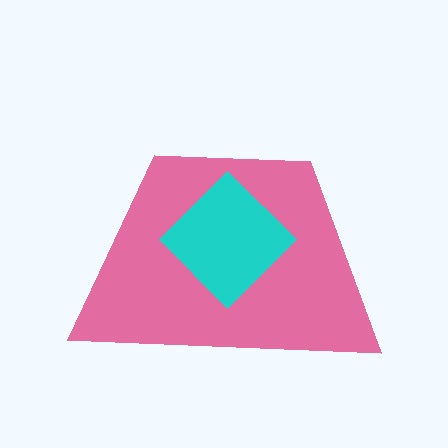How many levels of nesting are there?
2.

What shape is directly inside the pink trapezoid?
The cyan diamond.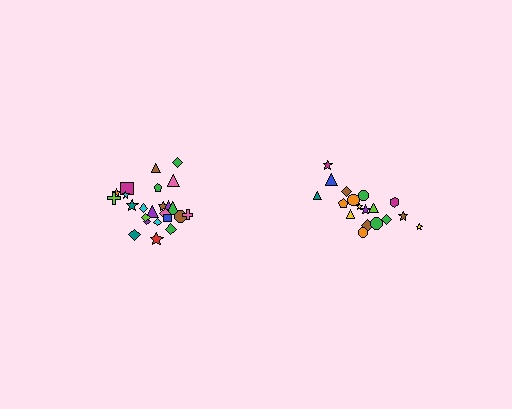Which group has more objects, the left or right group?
The left group.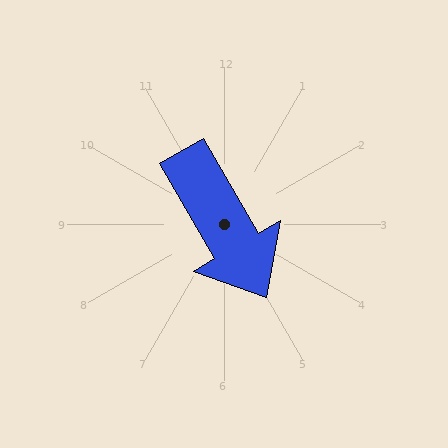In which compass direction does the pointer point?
Southeast.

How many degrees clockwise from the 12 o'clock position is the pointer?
Approximately 150 degrees.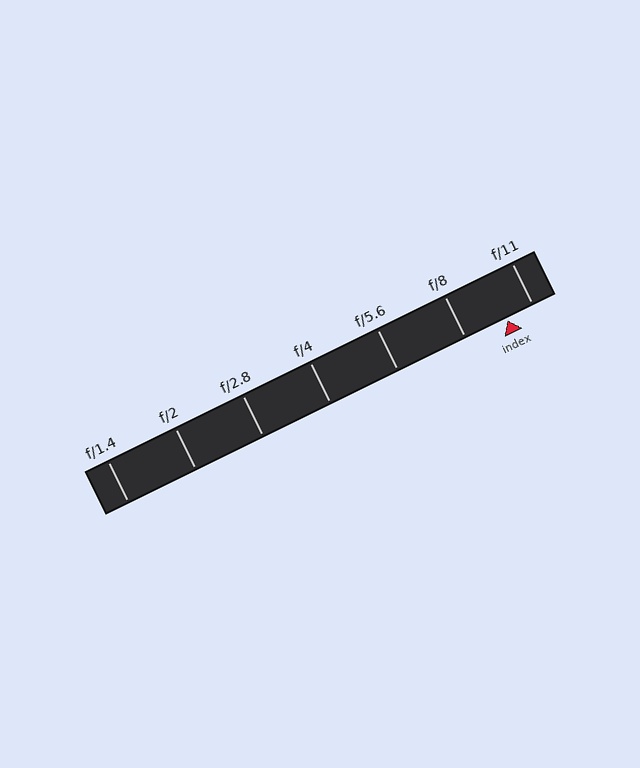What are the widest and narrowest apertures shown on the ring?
The widest aperture shown is f/1.4 and the narrowest is f/11.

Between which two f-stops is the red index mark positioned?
The index mark is between f/8 and f/11.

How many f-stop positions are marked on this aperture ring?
There are 7 f-stop positions marked.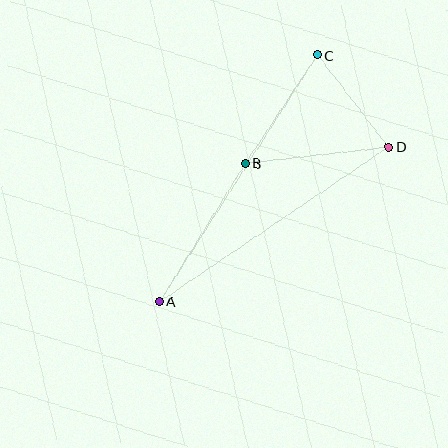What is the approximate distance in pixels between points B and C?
The distance between B and C is approximately 130 pixels.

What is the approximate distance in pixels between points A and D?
The distance between A and D is approximately 276 pixels.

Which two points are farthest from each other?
Points A and C are farthest from each other.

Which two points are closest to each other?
Points C and D are closest to each other.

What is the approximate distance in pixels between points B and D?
The distance between B and D is approximately 145 pixels.